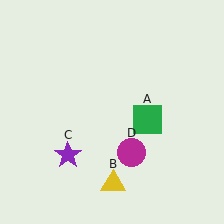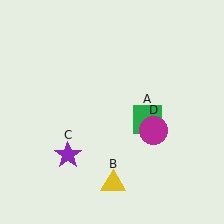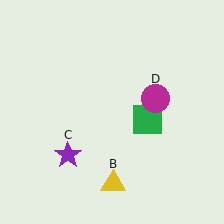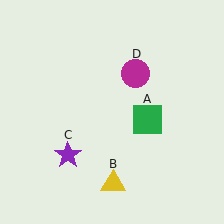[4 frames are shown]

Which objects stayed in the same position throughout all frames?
Green square (object A) and yellow triangle (object B) and purple star (object C) remained stationary.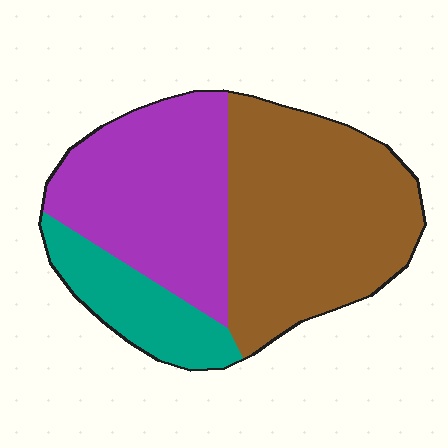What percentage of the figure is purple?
Purple covers 36% of the figure.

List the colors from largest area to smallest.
From largest to smallest: brown, purple, teal.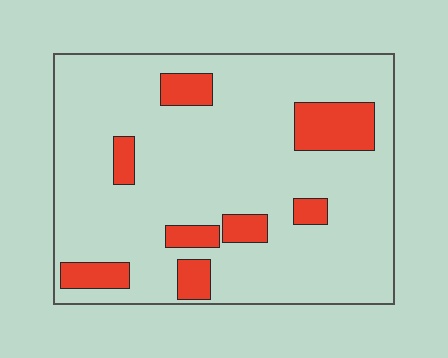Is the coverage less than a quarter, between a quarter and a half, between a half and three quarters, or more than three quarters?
Less than a quarter.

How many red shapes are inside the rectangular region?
8.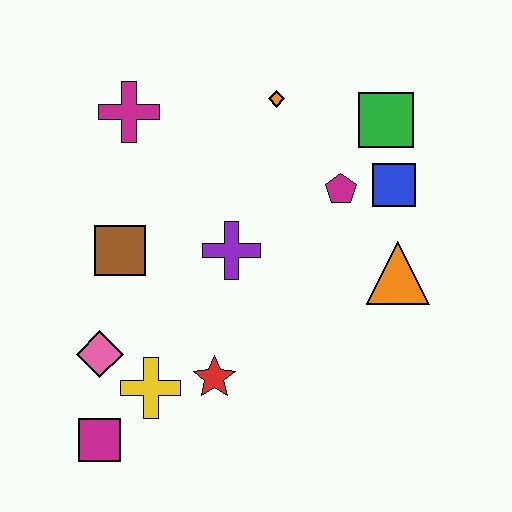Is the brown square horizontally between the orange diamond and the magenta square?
Yes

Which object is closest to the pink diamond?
The yellow cross is closest to the pink diamond.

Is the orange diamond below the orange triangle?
No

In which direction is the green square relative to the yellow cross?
The green square is above the yellow cross.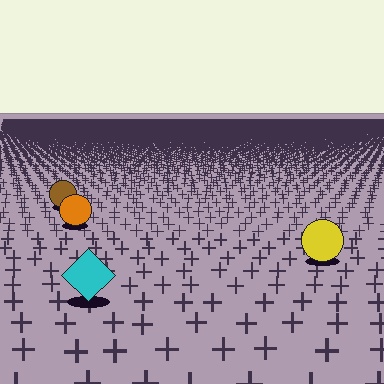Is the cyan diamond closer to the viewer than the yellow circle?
Yes. The cyan diamond is closer — you can tell from the texture gradient: the ground texture is coarser near it.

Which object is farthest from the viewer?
The brown circle is farthest from the viewer. It appears smaller and the ground texture around it is denser.